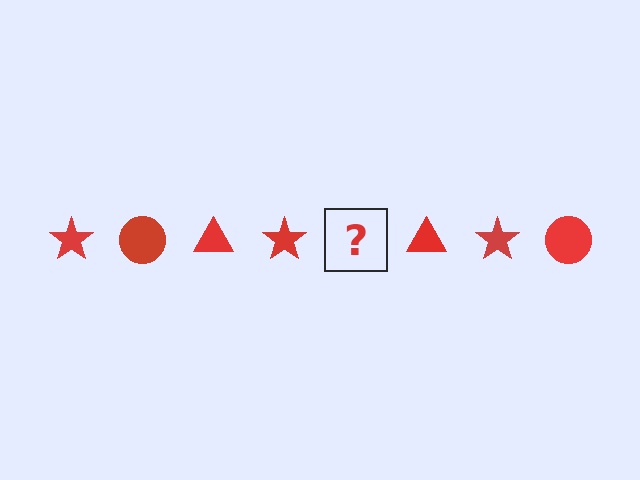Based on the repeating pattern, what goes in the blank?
The blank should be a red circle.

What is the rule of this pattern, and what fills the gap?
The rule is that the pattern cycles through star, circle, triangle shapes in red. The gap should be filled with a red circle.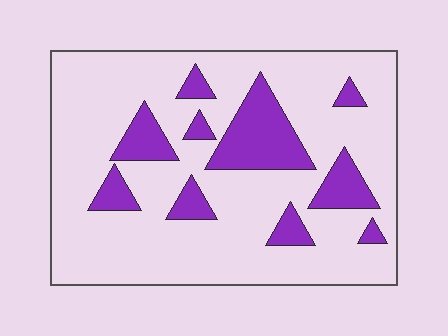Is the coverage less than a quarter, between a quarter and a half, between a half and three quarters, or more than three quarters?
Less than a quarter.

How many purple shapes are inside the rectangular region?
10.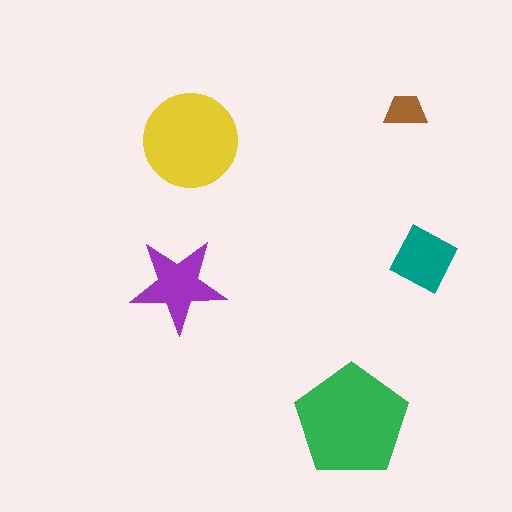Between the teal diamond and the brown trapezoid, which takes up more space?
The teal diamond.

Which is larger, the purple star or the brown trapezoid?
The purple star.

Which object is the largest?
The green pentagon.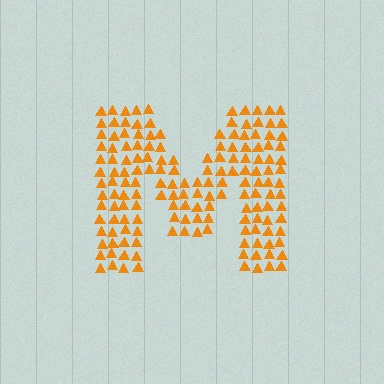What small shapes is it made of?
It is made of small triangles.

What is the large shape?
The large shape is the letter M.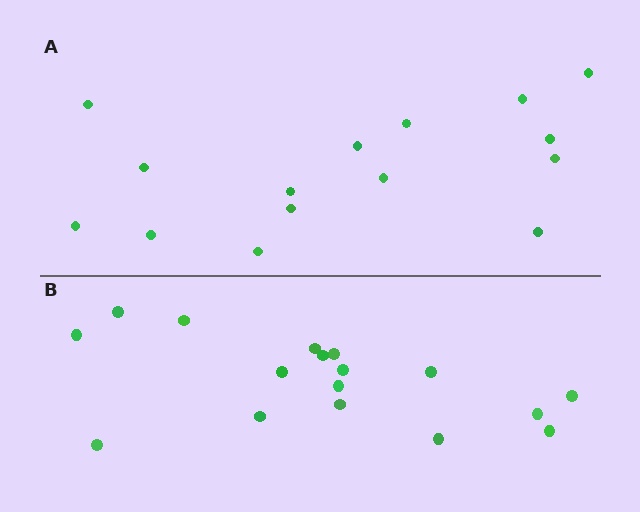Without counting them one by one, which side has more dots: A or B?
Region B (the bottom region) has more dots.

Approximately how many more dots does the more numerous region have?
Region B has just a few more — roughly 2 or 3 more dots than region A.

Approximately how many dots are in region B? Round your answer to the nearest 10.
About 20 dots. (The exact count is 17, which rounds to 20.)